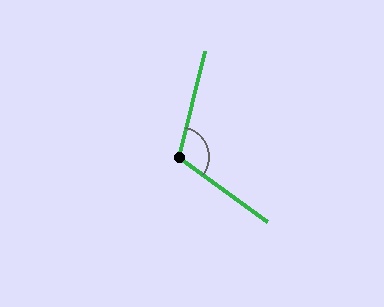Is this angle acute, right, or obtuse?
It is obtuse.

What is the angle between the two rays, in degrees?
Approximately 112 degrees.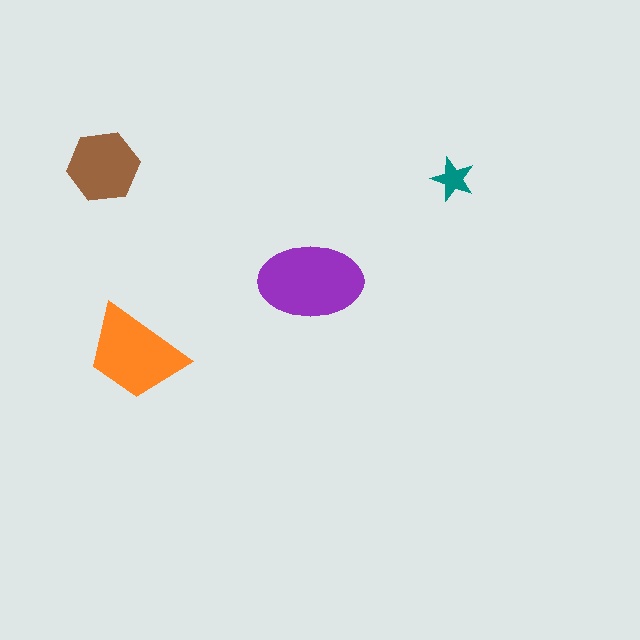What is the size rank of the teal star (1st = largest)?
4th.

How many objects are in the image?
There are 4 objects in the image.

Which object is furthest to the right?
The teal star is rightmost.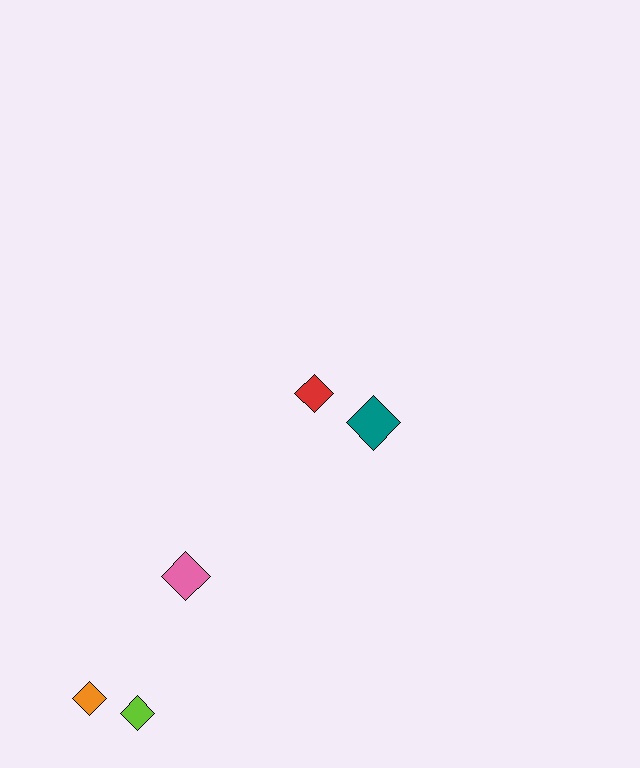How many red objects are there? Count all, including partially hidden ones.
There is 1 red object.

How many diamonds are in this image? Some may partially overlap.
There are 5 diamonds.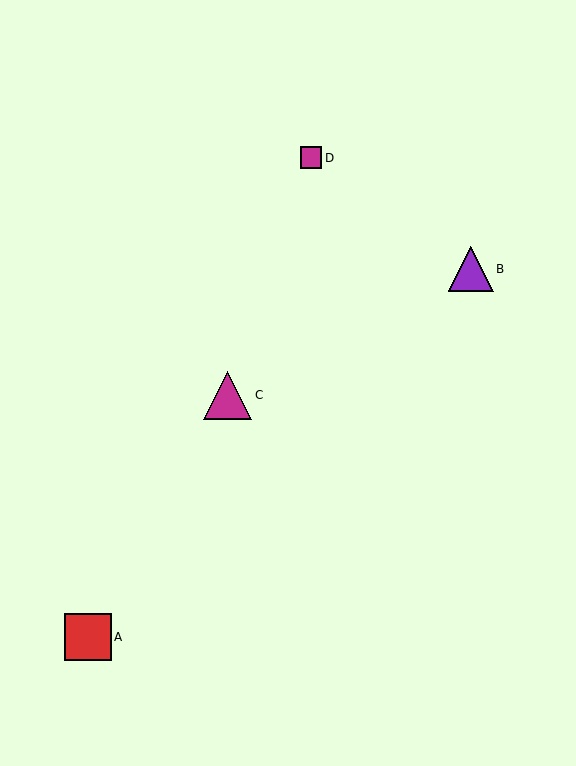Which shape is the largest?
The magenta triangle (labeled C) is the largest.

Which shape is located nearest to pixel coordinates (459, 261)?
The purple triangle (labeled B) at (471, 269) is nearest to that location.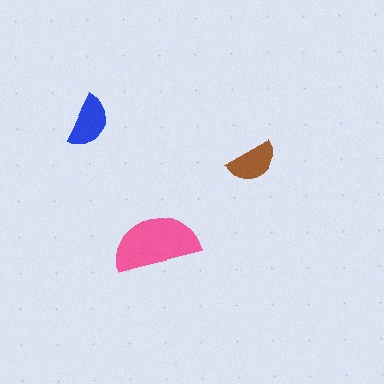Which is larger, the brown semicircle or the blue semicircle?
The blue one.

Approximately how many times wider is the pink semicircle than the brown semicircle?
About 1.5 times wider.